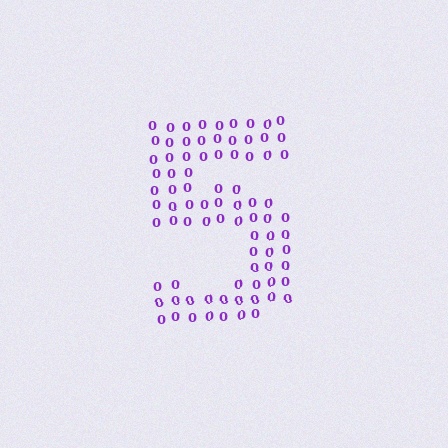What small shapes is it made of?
It is made of small digit 0's.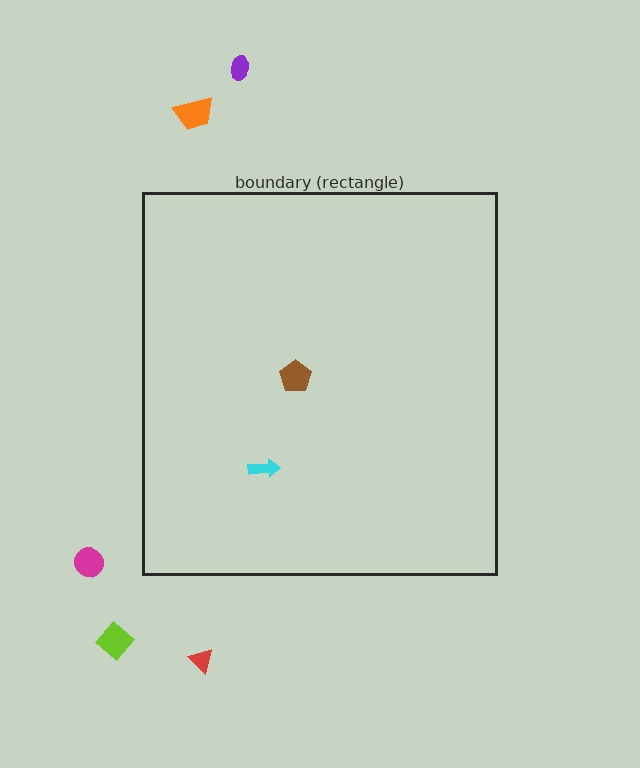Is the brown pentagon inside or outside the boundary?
Inside.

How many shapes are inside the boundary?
2 inside, 5 outside.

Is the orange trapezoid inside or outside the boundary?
Outside.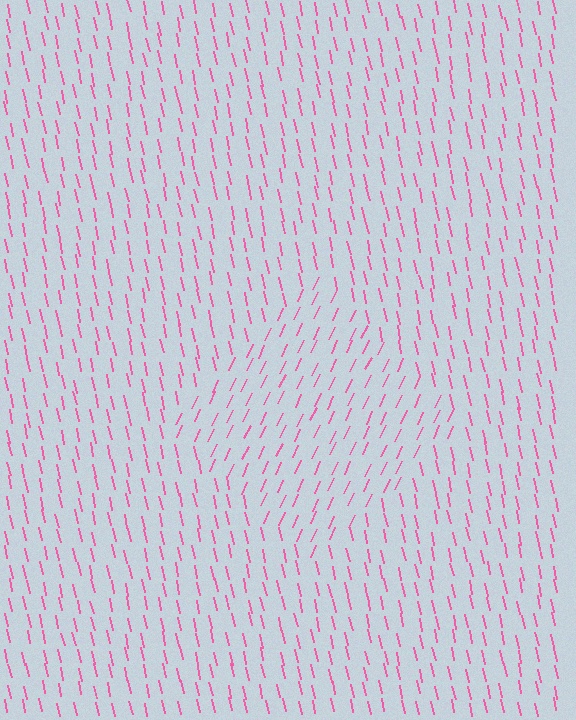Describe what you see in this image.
The image is filled with small pink line segments. A diamond region in the image has lines oriented differently from the surrounding lines, creating a visible texture boundary.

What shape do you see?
I see a diamond.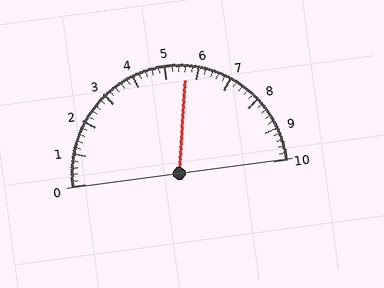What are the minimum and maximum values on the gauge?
The gauge ranges from 0 to 10.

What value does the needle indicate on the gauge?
The needle indicates approximately 5.6.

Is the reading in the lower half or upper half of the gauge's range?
The reading is in the upper half of the range (0 to 10).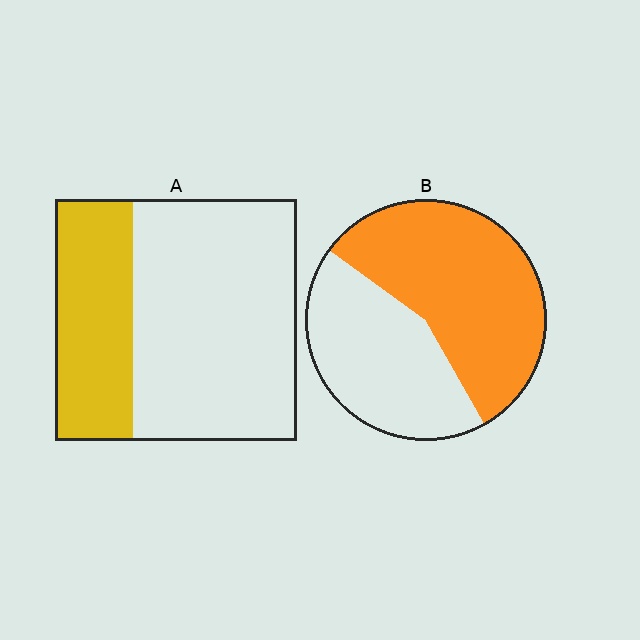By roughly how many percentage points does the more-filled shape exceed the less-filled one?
By roughly 25 percentage points (B over A).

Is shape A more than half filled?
No.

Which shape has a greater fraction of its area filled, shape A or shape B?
Shape B.